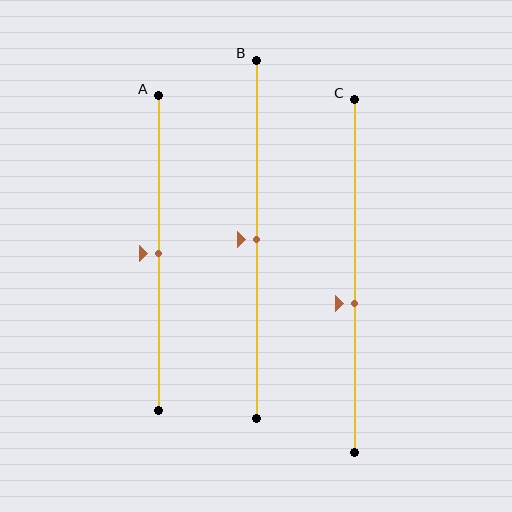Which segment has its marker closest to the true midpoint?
Segment A has its marker closest to the true midpoint.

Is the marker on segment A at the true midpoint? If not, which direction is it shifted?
Yes, the marker on segment A is at the true midpoint.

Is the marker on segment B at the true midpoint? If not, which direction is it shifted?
Yes, the marker on segment B is at the true midpoint.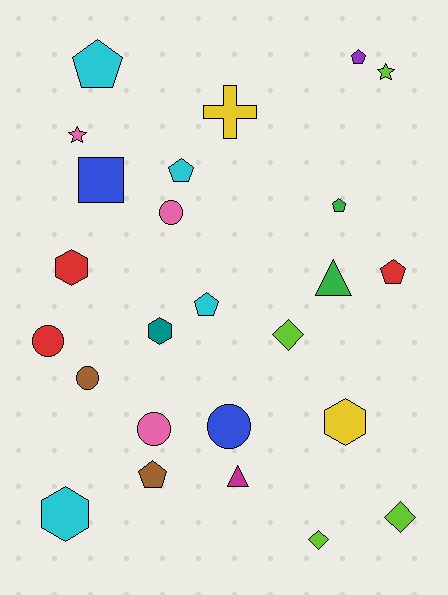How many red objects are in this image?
There are 3 red objects.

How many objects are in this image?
There are 25 objects.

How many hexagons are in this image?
There are 4 hexagons.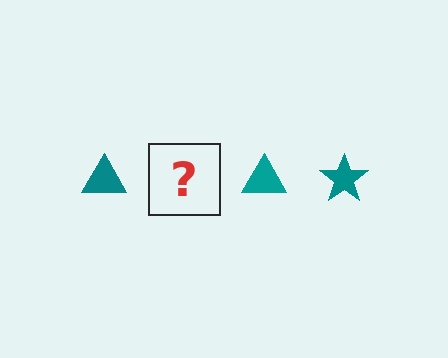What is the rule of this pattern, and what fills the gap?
The rule is that the pattern cycles through triangle, star shapes in teal. The gap should be filled with a teal star.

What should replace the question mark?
The question mark should be replaced with a teal star.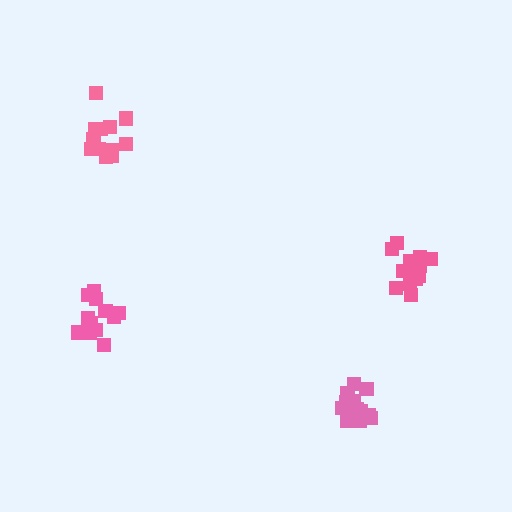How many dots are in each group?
Group 1: 16 dots, Group 2: 14 dots, Group 3: 12 dots, Group 4: 13 dots (55 total).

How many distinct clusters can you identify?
There are 4 distinct clusters.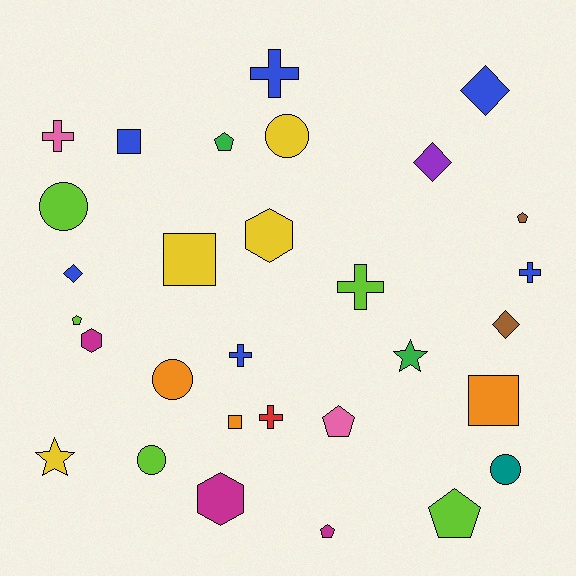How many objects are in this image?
There are 30 objects.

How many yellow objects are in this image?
There are 4 yellow objects.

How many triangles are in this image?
There are no triangles.